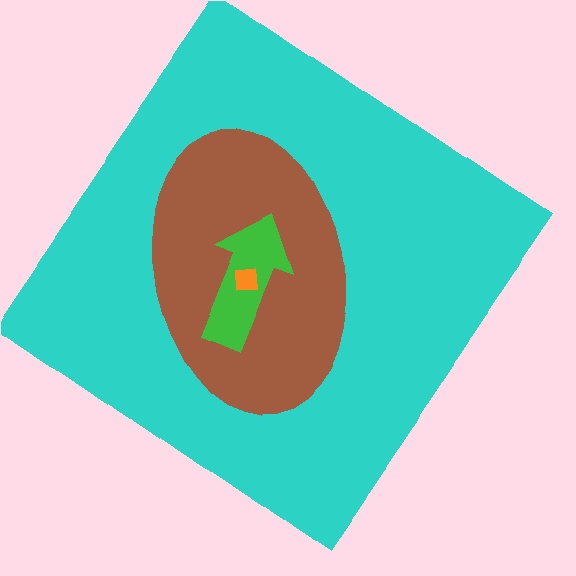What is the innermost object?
The orange square.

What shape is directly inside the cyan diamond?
The brown ellipse.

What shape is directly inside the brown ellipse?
The green arrow.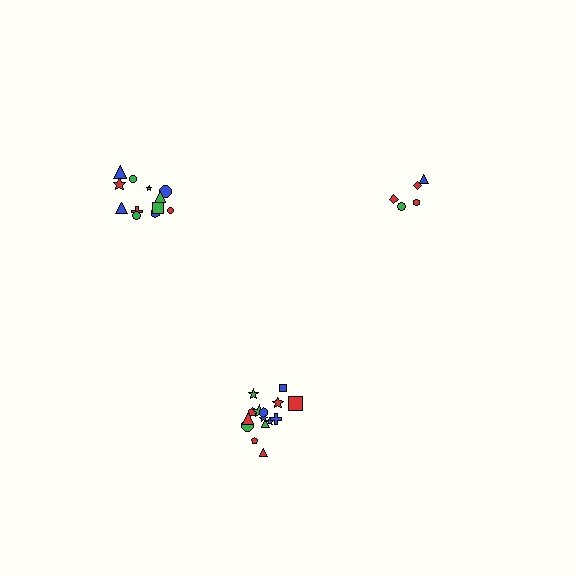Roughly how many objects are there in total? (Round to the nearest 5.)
Roughly 30 objects in total.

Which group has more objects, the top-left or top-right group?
The top-left group.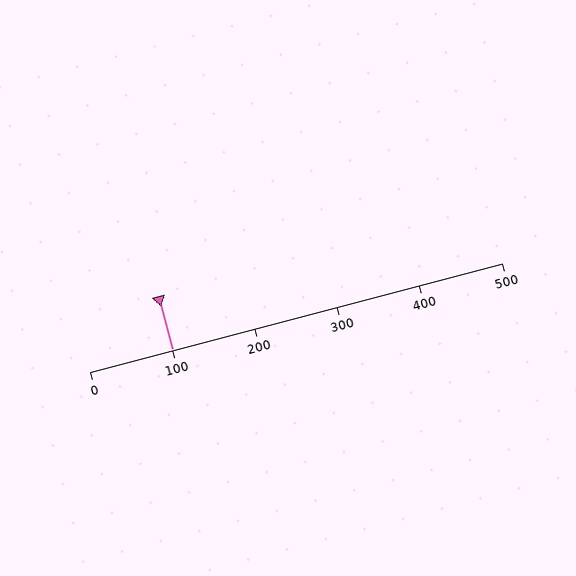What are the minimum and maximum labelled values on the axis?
The axis runs from 0 to 500.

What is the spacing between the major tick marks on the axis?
The major ticks are spaced 100 apart.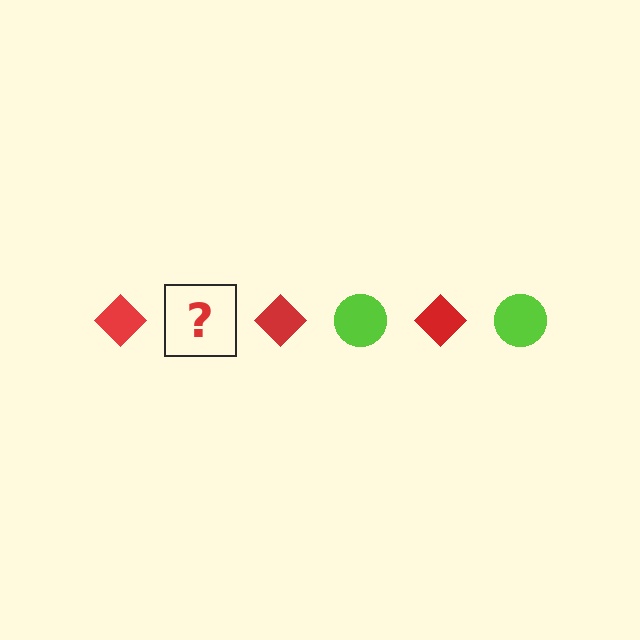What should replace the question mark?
The question mark should be replaced with a lime circle.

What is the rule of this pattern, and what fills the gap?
The rule is that the pattern alternates between red diamond and lime circle. The gap should be filled with a lime circle.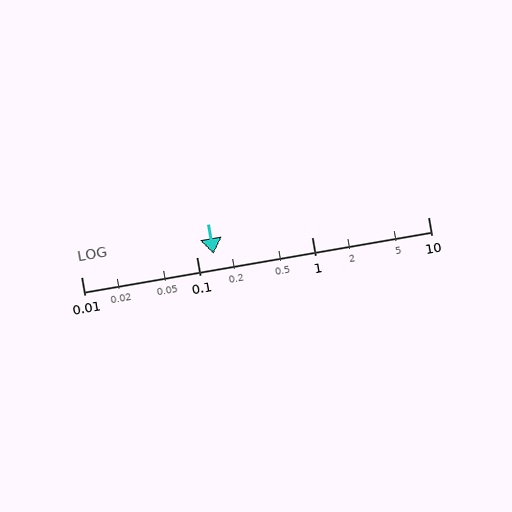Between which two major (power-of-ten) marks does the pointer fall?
The pointer is between 0.1 and 1.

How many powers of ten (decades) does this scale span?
The scale spans 3 decades, from 0.01 to 10.